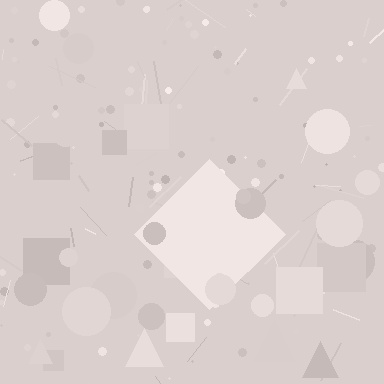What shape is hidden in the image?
A diamond is hidden in the image.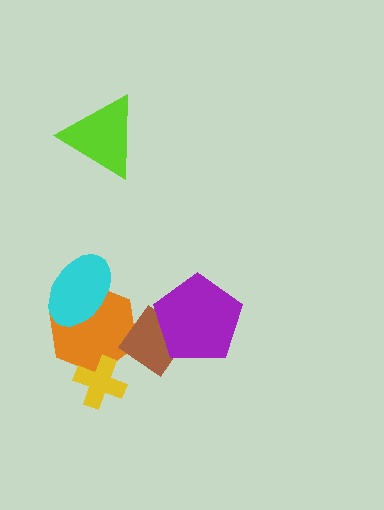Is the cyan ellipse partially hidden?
No, no other shape covers it.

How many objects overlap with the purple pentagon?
1 object overlaps with the purple pentagon.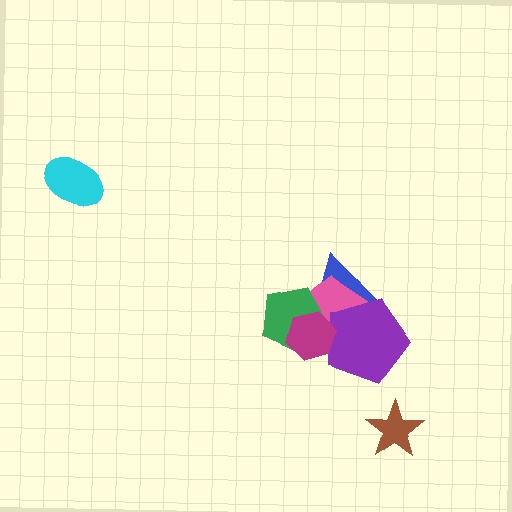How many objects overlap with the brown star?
0 objects overlap with the brown star.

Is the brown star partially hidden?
No, no other shape covers it.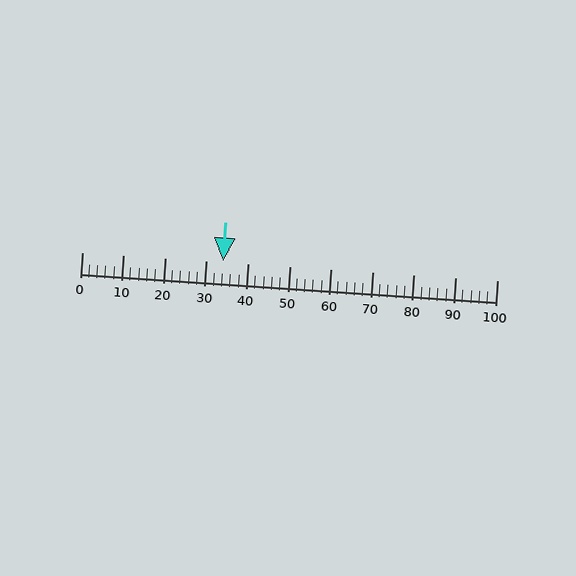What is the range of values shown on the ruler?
The ruler shows values from 0 to 100.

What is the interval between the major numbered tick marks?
The major tick marks are spaced 10 units apart.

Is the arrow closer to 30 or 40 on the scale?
The arrow is closer to 30.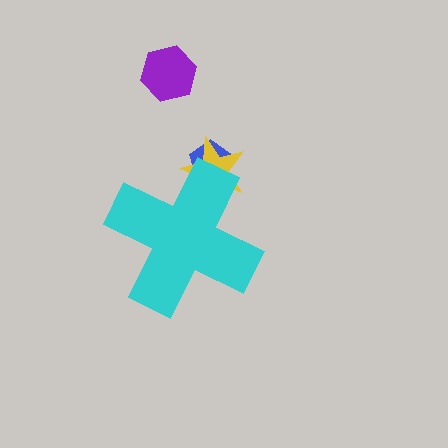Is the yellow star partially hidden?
Yes, the yellow star is partially hidden behind the cyan cross.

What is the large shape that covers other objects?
A cyan cross.